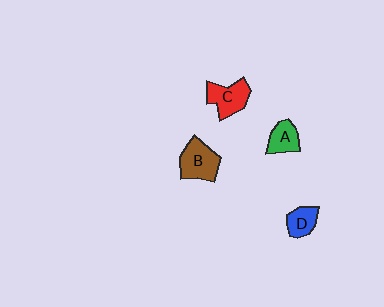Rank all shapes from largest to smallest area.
From largest to smallest: B (brown), C (red), A (green), D (blue).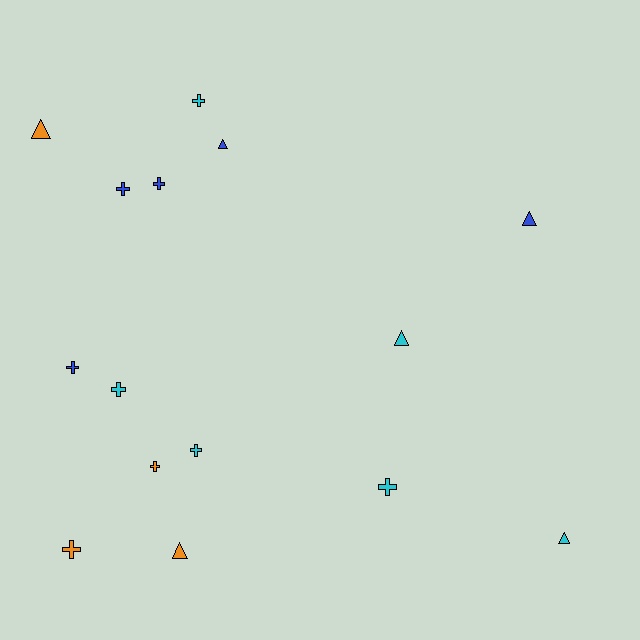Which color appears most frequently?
Cyan, with 6 objects.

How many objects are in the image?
There are 15 objects.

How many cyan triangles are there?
There are 2 cyan triangles.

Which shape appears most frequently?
Cross, with 9 objects.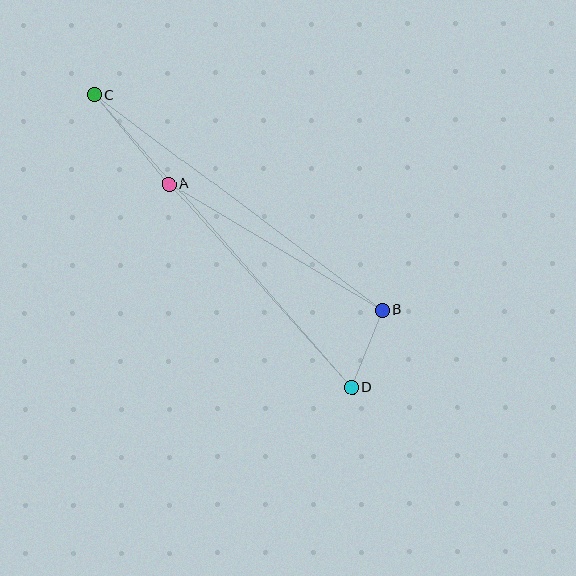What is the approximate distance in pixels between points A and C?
The distance between A and C is approximately 116 pixels.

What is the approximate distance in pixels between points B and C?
The distance between B and C is approximately 359 pixels.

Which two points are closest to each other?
Points B and D are closest to each other.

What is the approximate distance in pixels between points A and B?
The distance between A and B is approximately 248 pixels.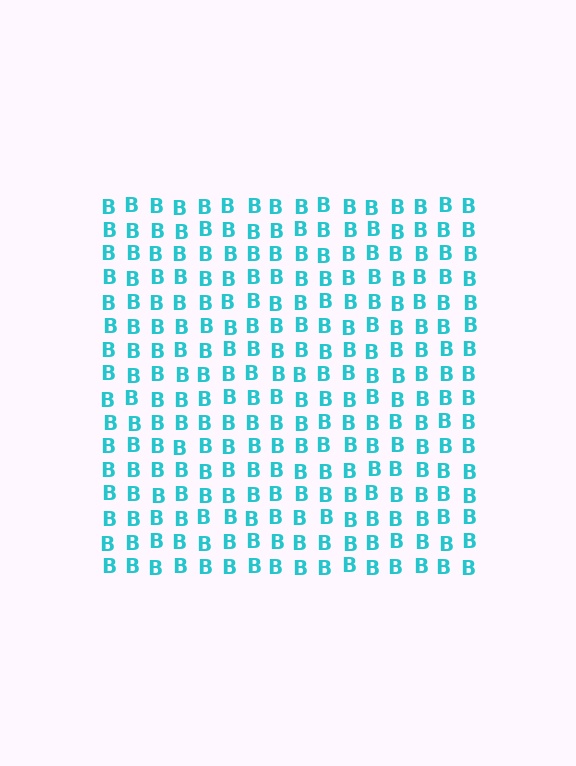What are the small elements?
The small elements are letter B's.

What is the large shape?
The large shape is a square.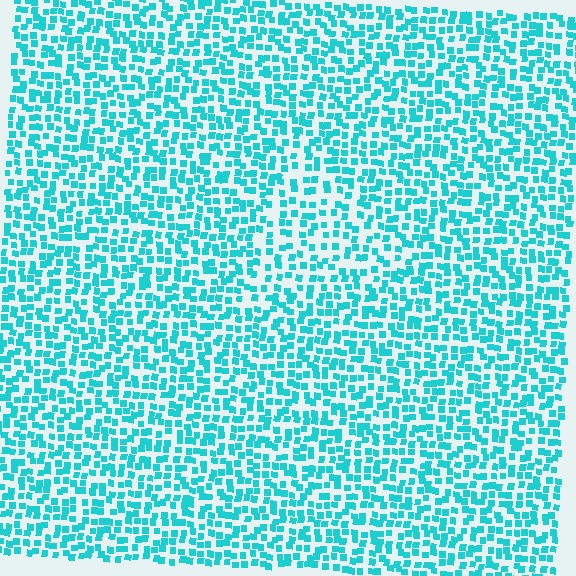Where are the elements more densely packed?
The elements are more densely packed outside the triangle boundary.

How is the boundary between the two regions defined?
The boundary is defined by a change in element density (approximately 1.5x ratio). All elements are the same color, size, and shape.